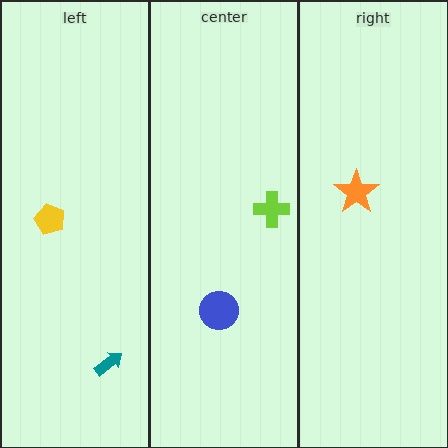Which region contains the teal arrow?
The left region.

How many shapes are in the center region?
2.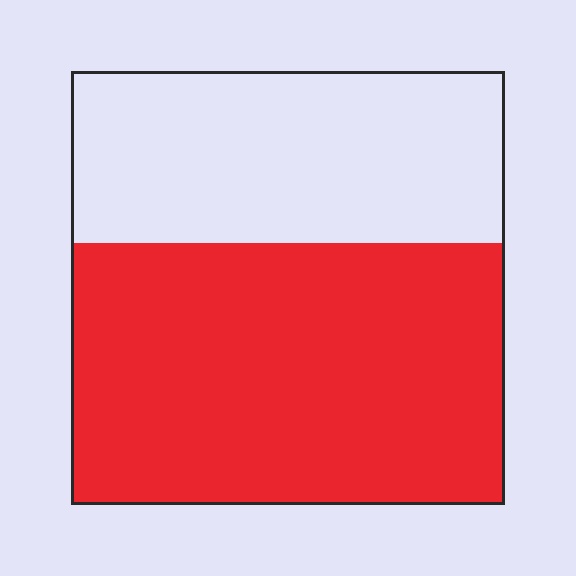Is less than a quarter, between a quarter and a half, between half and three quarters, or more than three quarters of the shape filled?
Between half and three quarters.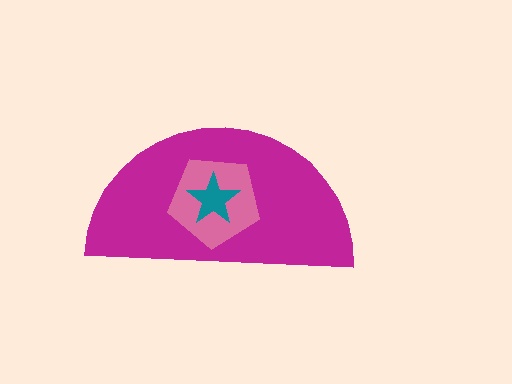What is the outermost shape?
The magenta semicircle.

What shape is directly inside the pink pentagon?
The teal star.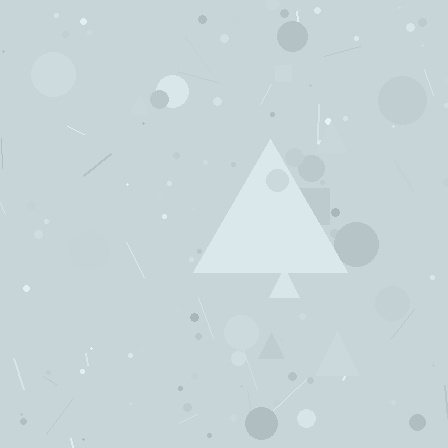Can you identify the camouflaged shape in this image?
The camouflaged shape is a triangle.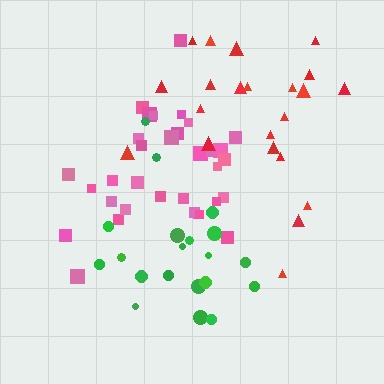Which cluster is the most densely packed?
Pink.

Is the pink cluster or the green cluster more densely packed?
Pink.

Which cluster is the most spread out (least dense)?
Red.